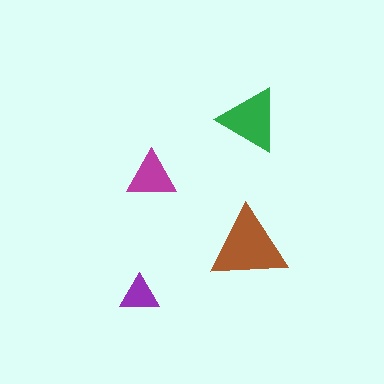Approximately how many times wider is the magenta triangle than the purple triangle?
About 1.5 times wider.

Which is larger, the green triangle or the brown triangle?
The brown one.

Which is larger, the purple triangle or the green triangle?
The green one.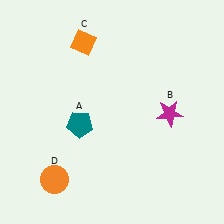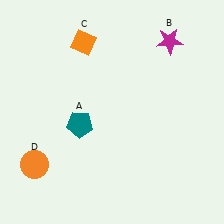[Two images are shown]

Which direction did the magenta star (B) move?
The magenta star (B) moved up.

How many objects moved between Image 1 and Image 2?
2 objects moved between the two images.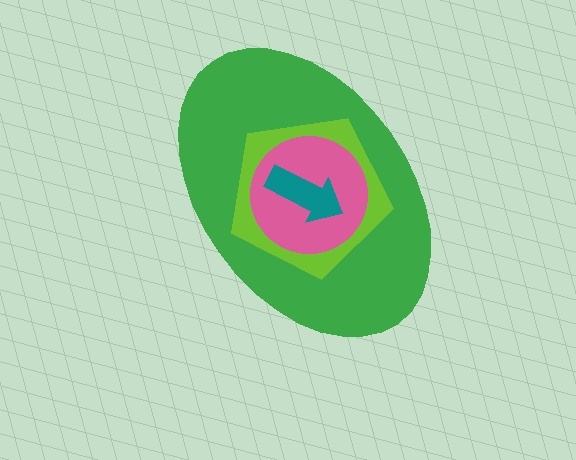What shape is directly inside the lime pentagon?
The pink circle.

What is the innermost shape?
The teal arrow.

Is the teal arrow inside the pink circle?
Yes.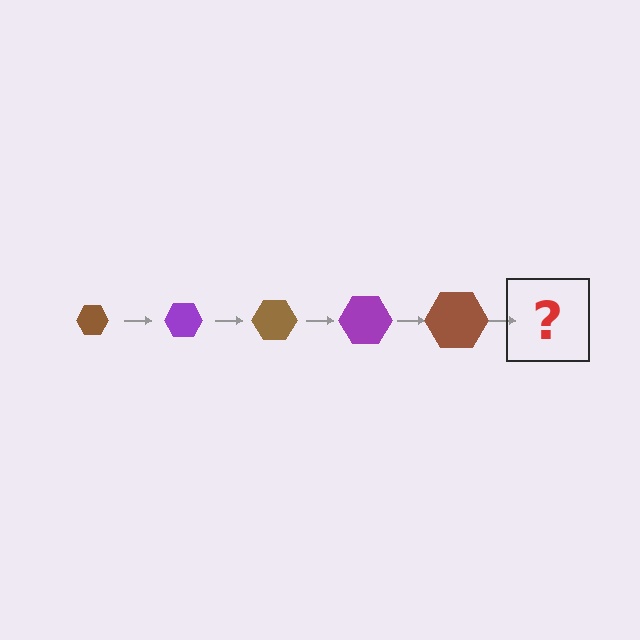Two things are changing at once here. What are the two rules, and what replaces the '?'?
The two rules are that the hexagon grows larger each step and the color cycles through brown and purple. The '?' should be a purple hexagon, larger than the previous one.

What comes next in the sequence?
The next element should be a purple hexagon, larger than the previous one.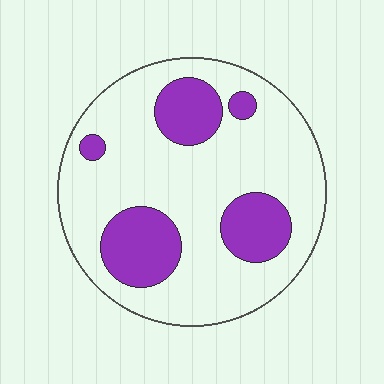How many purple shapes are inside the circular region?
5.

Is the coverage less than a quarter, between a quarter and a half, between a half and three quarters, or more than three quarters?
Less than a quarter.